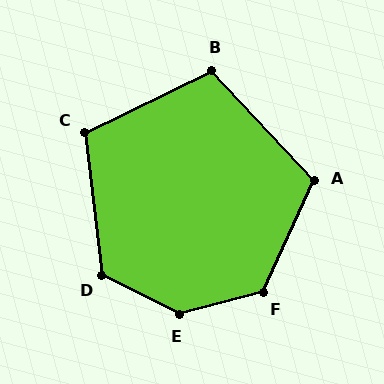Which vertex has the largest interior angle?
E, at approximately 139 degrees.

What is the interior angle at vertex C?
Approximately 109 degrees (obtuse).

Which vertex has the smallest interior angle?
B, at approximately 107 degrees.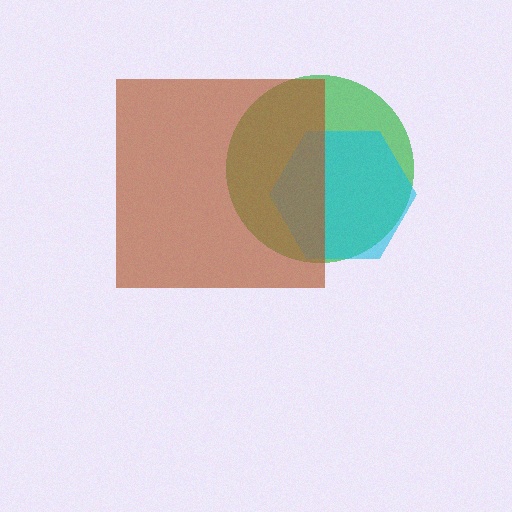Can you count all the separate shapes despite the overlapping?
Yes, there are 3 separate shapes.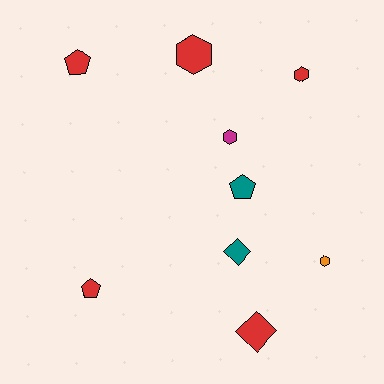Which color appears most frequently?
Red, with 5 objects.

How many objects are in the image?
There are 9 objects.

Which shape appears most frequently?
Hexagon, with 4 objects.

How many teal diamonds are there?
There is 1 teal diamond.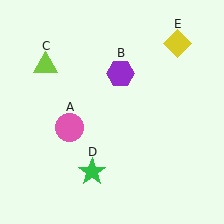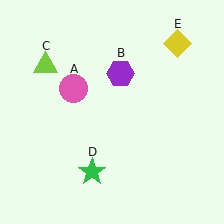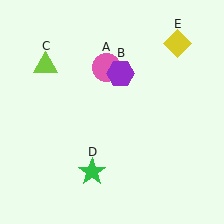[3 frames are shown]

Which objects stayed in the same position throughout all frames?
Purple hexagon (object B) and lime triangle (object C) and green star (object D) and yellow diamond (object E) remained stationary.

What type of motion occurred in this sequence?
The pink circle (object A) rotated clockwise around the center of the scene.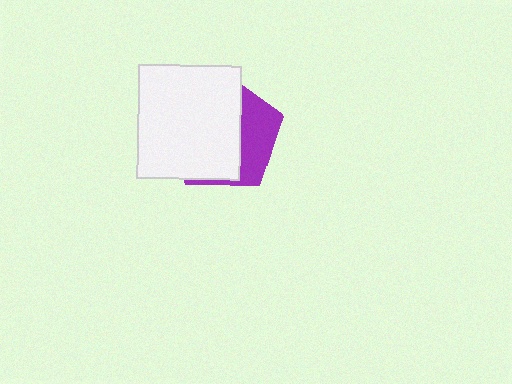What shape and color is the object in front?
The object in front is a white rectangle.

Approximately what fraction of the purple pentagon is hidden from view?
Roughly 67% of the purple pentagon is hidden behind the white rectangle.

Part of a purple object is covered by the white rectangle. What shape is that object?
It is a pentagon.